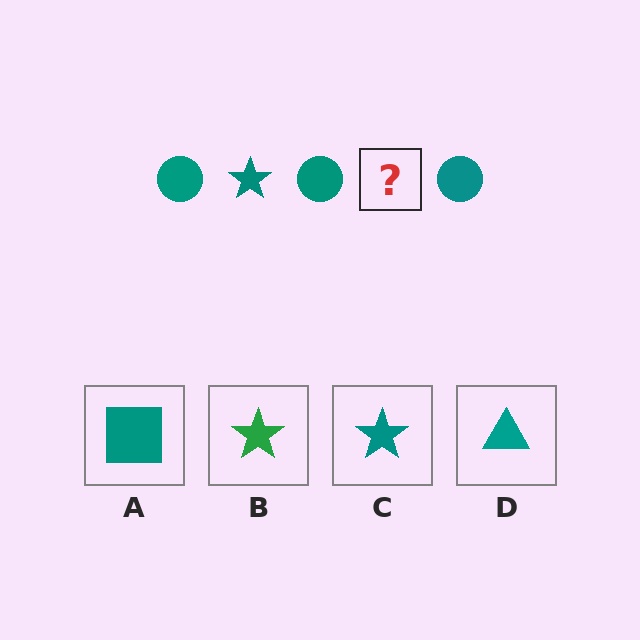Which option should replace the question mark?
Option C.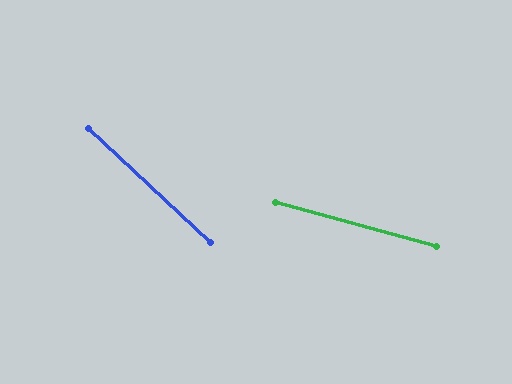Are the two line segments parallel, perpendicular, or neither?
Neither parallel nor perpendicular — they differ by about 28°.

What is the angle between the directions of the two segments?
Approximately 28 degrees.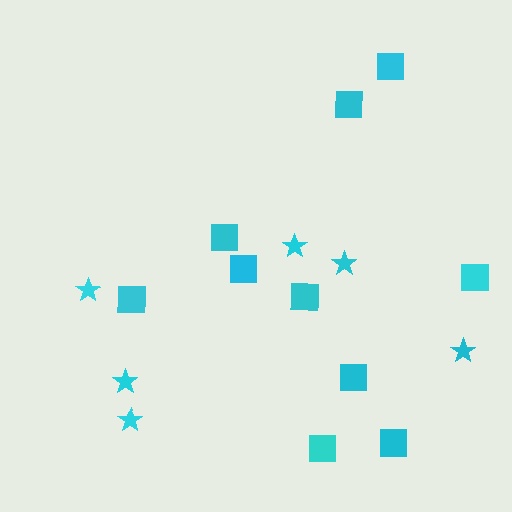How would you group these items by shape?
There are 2 groups: one group of squares (10) and one group of stars (6).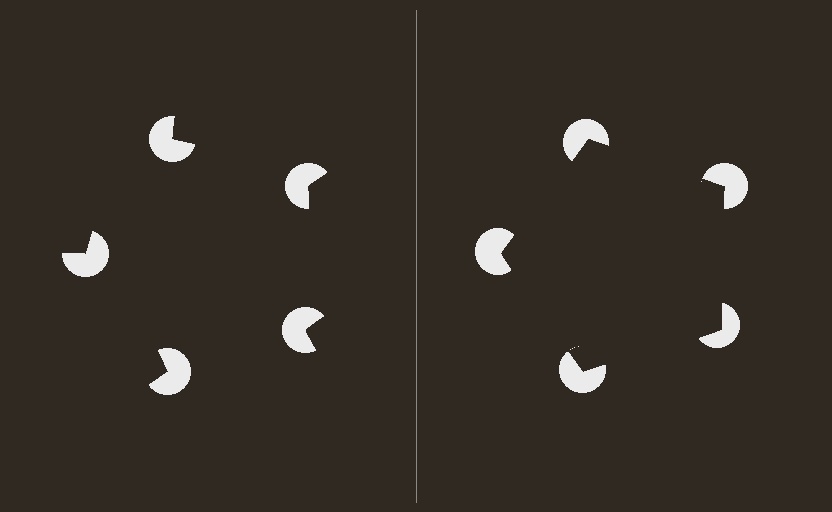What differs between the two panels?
The pac-man discs are positioned identically on both sides; only the wedge orientations differ. On the right they align to a pentagon; on the left they are misaligned.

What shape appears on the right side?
An illusory pentagon.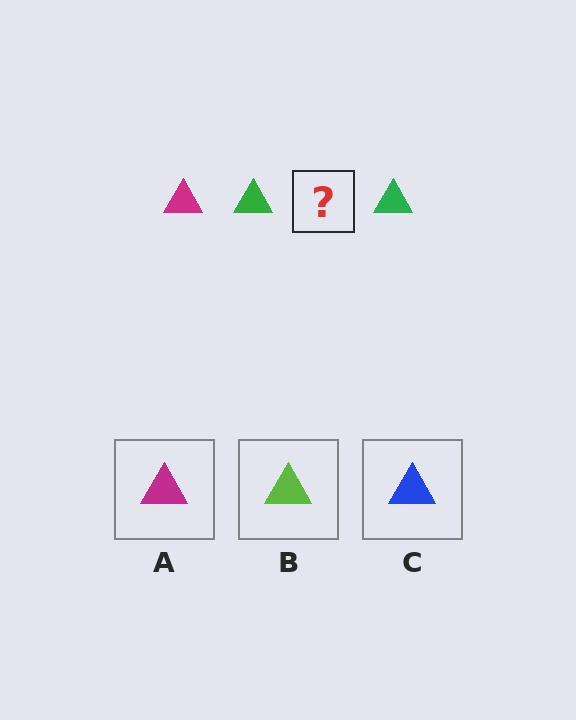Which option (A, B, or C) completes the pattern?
A.